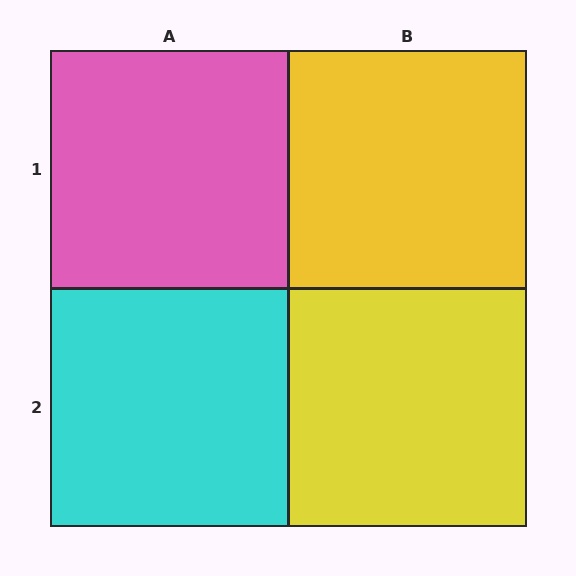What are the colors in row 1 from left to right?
Pink, yellow.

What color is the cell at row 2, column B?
Yellow.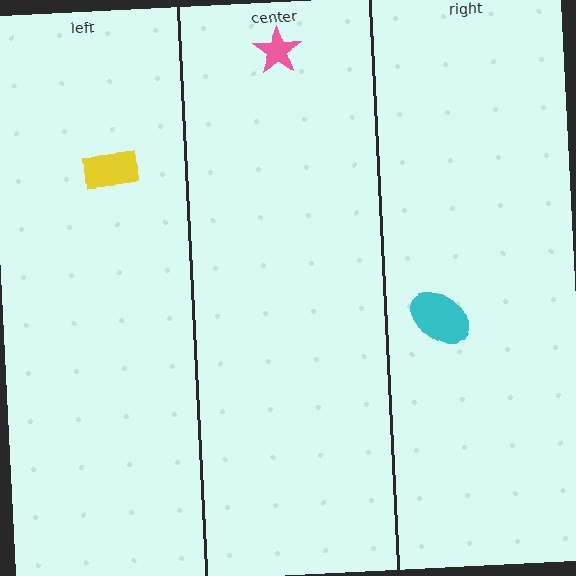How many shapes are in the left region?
1.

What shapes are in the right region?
The cyan ellipse.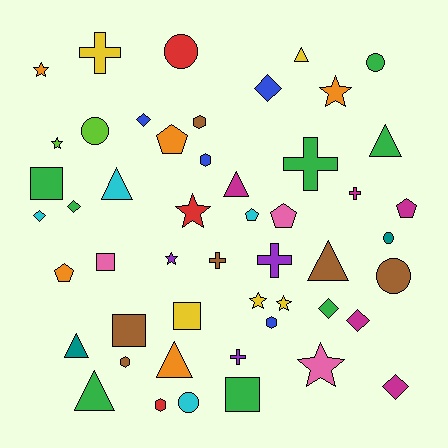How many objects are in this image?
There are 50 objects.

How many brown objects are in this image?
There are 6 brown objects.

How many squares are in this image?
There are 5 squares.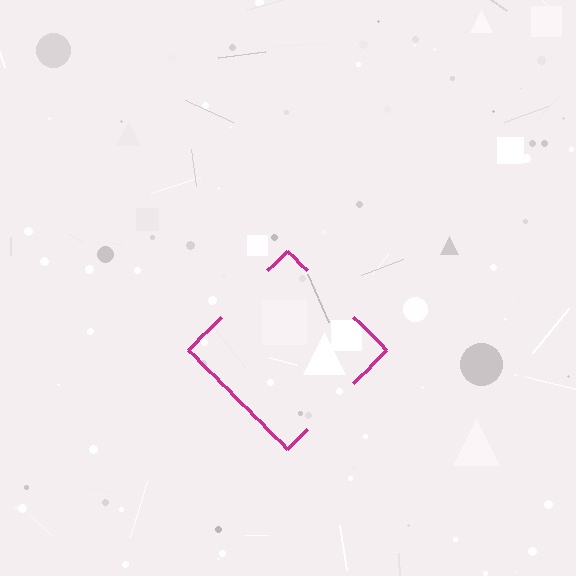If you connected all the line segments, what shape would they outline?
They would outline a diamond.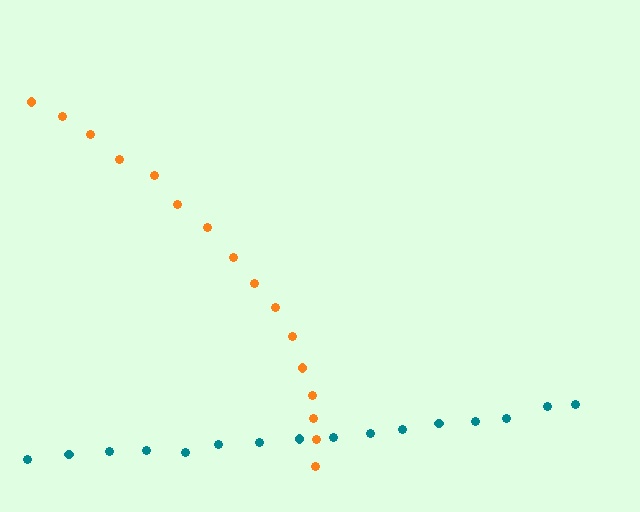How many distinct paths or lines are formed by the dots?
There are 2 distinct paths.